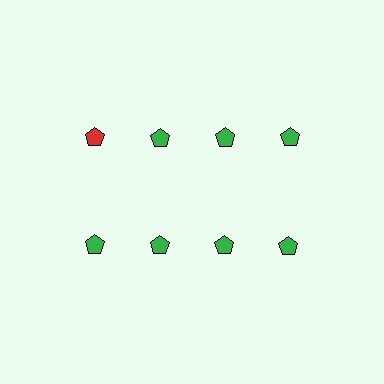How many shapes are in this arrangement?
There are 8 shapes arranged in a grid pattern.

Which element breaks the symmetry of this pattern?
The red pentagon in the top row, leftmost column breaks the symmetry. All other shapes are green pentagons.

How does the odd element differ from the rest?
It has a different color: red instead of green.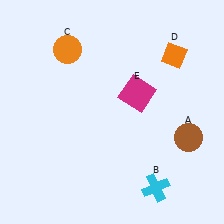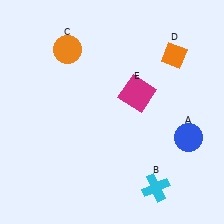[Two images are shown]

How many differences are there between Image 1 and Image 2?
There is 1 difference between the two images.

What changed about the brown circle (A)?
In Image 1, A is brown. In Image 2, it changed to blue.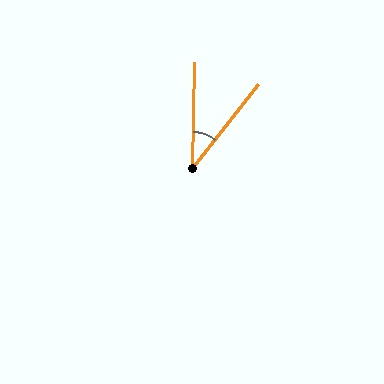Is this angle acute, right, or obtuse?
It is acute.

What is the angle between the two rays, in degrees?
Approximately 37 degrees.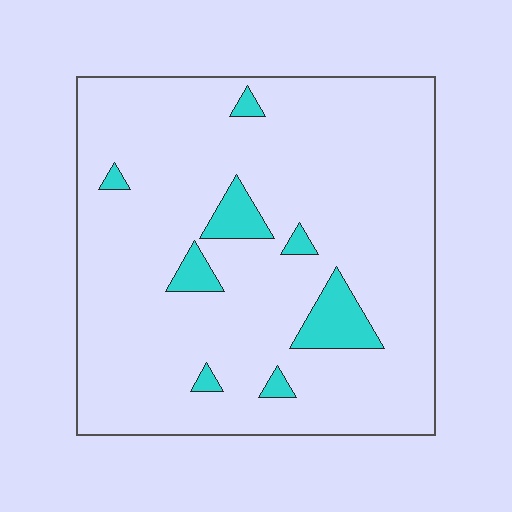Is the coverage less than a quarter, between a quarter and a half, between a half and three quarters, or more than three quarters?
Less than a quarter.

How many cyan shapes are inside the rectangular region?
8.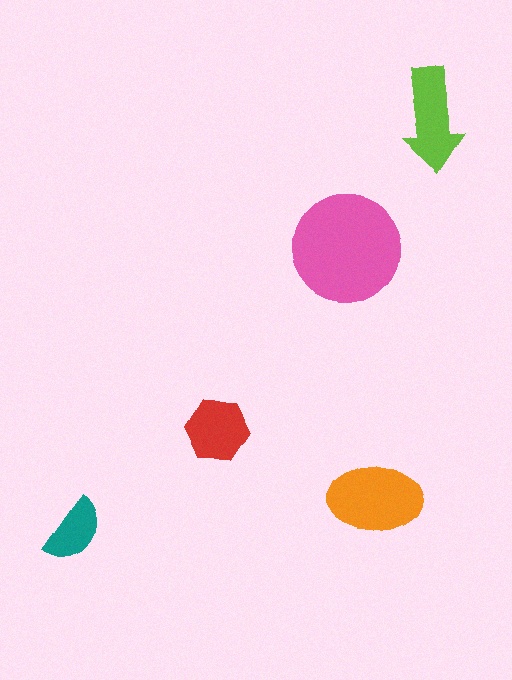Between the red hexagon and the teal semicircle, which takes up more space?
The red hexagon.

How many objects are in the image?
There are 5 objects in the image.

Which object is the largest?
The pink circle.